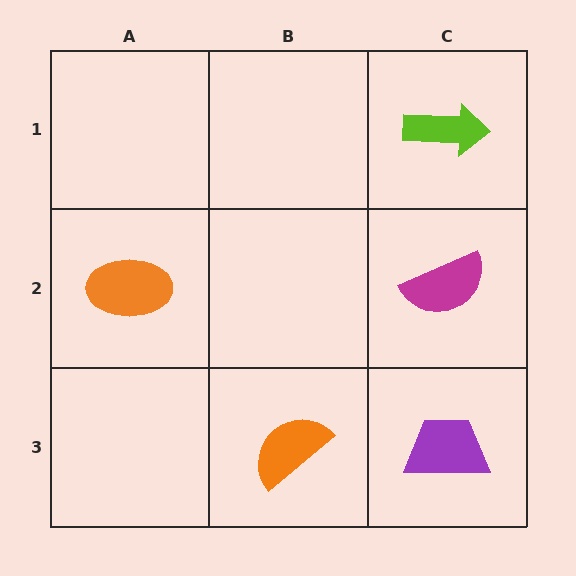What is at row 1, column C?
A lime arrow.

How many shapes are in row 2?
2 shapes.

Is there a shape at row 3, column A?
No, that cell is empty.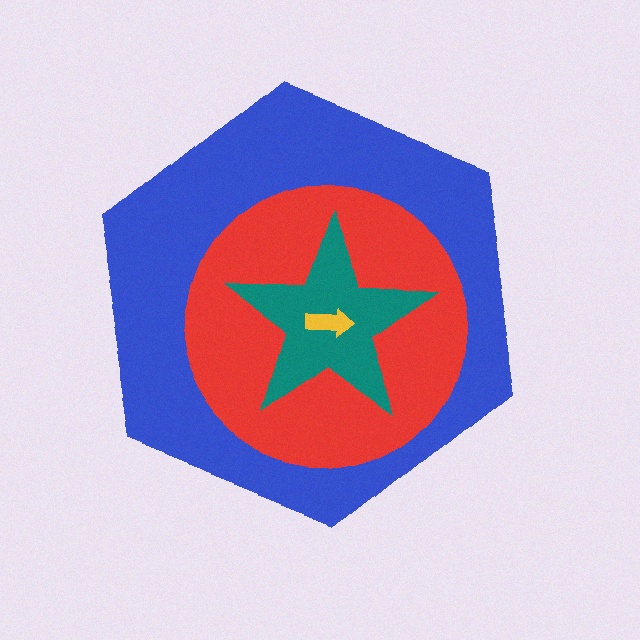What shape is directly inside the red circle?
The teal star.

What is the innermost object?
The yellow arrow.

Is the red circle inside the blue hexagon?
Yes.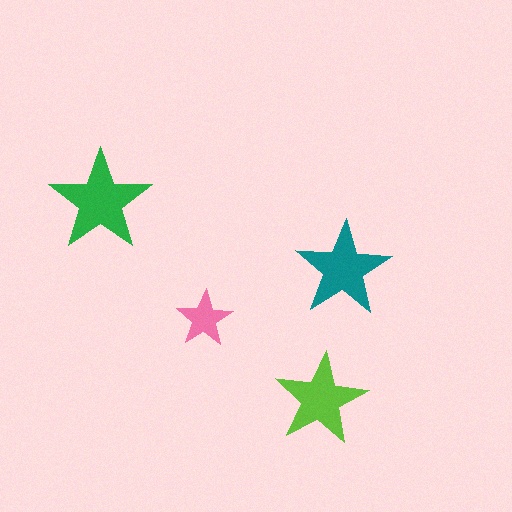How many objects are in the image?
There are 4 objects in the image.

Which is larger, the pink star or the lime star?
The lime one.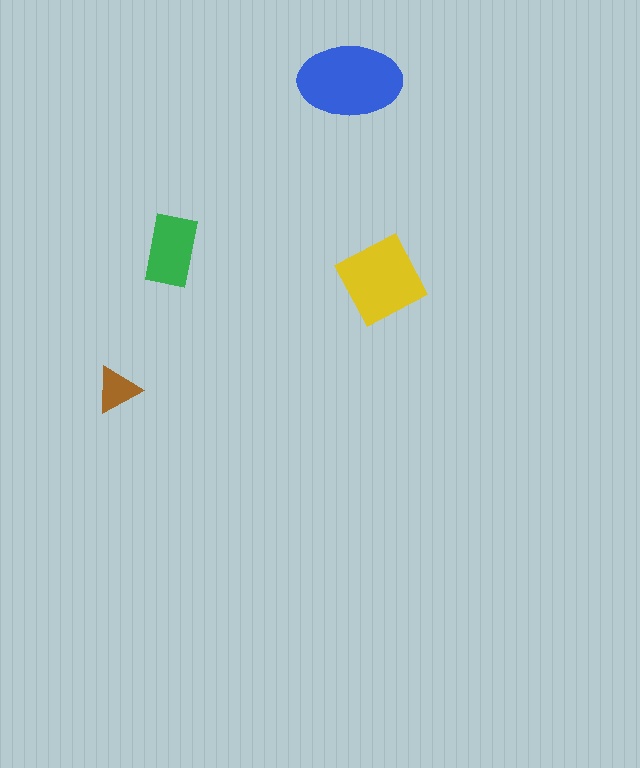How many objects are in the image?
There are 4 objects in the image.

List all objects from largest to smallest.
The blue ellipse, the yellow diamond, the green rectangle, the brown triangle.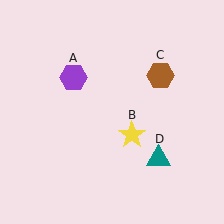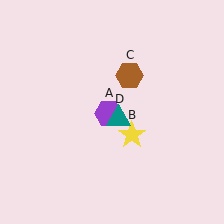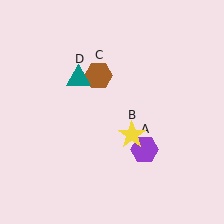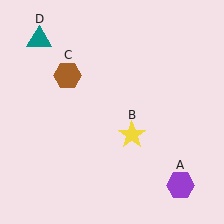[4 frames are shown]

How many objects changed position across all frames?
3 objects changed position: purple hexagon (object A), brown hexagon (object C), teal triangle (object D).